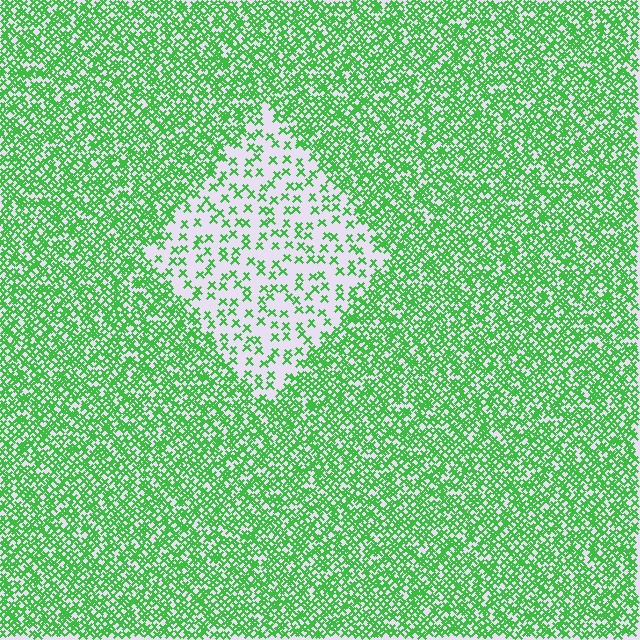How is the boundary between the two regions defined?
The boundary is defined by a change in element density (approximately 3.1x ratio). All elements are the same color, size, and shape.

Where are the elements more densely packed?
The elements are more densely packed outside the diamond boundary.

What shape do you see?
I see a diamond.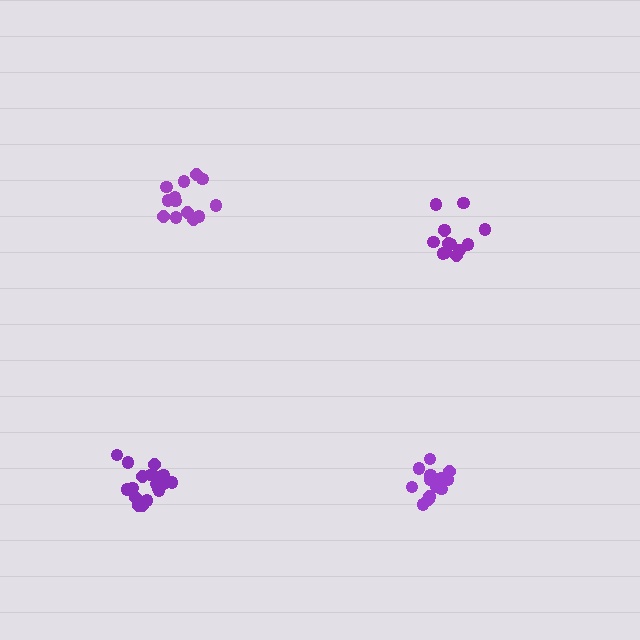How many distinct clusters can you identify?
There are 4 distinct clusters.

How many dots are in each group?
Group 1: 13 dots, Group 2: 13 dots, Group 3: 18 dots, Group 4: 14 dots (58 total).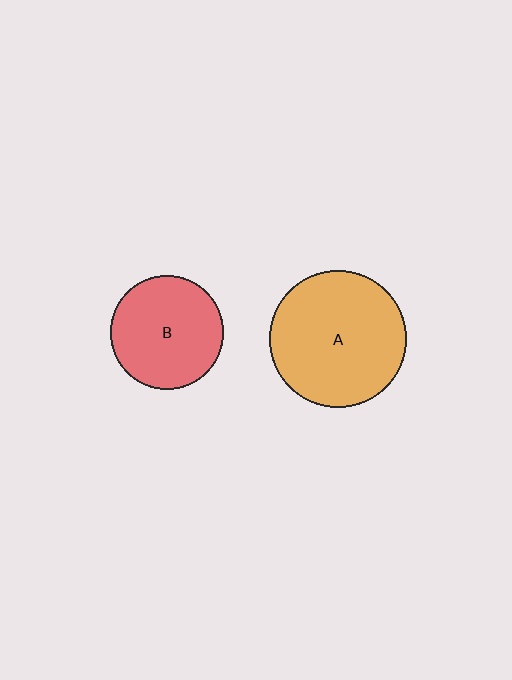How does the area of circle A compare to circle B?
Approximately 1.4 times.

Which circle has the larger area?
Circle A (orange).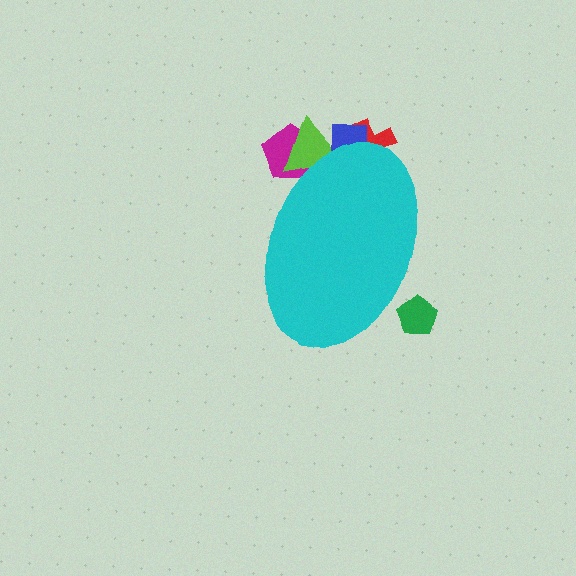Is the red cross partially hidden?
Yes, the red cross is partially hidden behind the cyan ellipse.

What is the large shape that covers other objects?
A cyan ellipse.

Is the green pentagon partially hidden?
Yes, the green pentagon is partially hidden behind the cyan ellipse.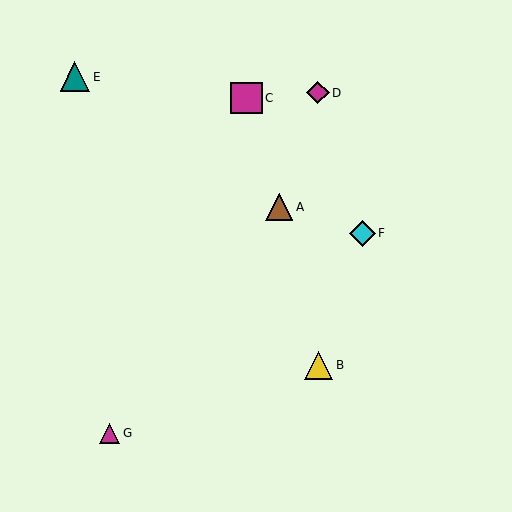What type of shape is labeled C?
Shape C is a magenta square.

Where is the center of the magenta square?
The center of the magenta square is at (246, 98).